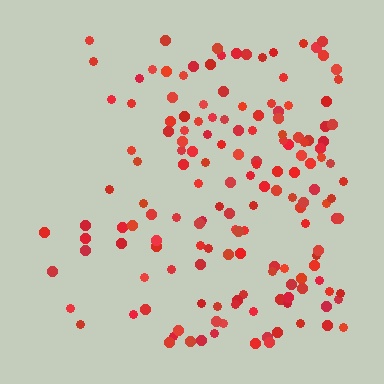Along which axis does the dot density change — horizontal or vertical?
Horizontal.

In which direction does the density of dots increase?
From left to right, with the right side densest.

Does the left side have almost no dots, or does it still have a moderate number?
Still a moderate number, just noticeably fewer than the right.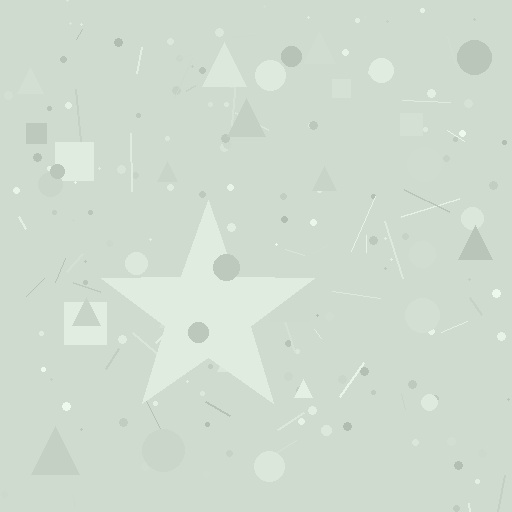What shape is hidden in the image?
A star is hidden in the image.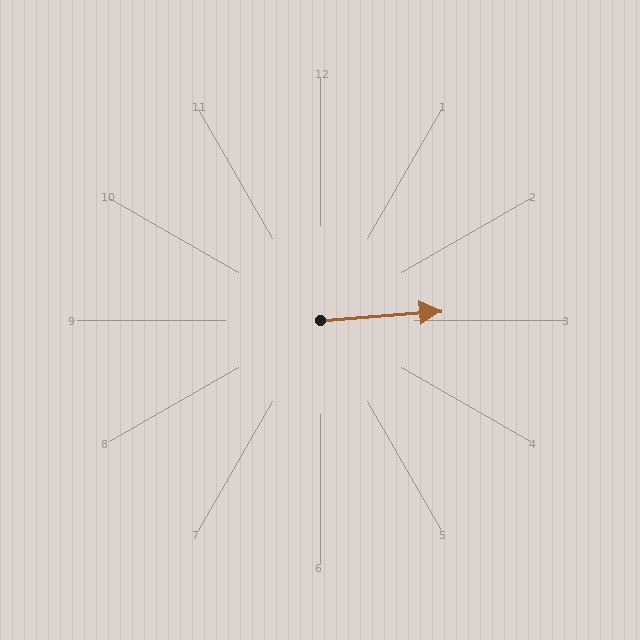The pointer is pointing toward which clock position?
Roughly 3 o'clock.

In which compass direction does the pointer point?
East.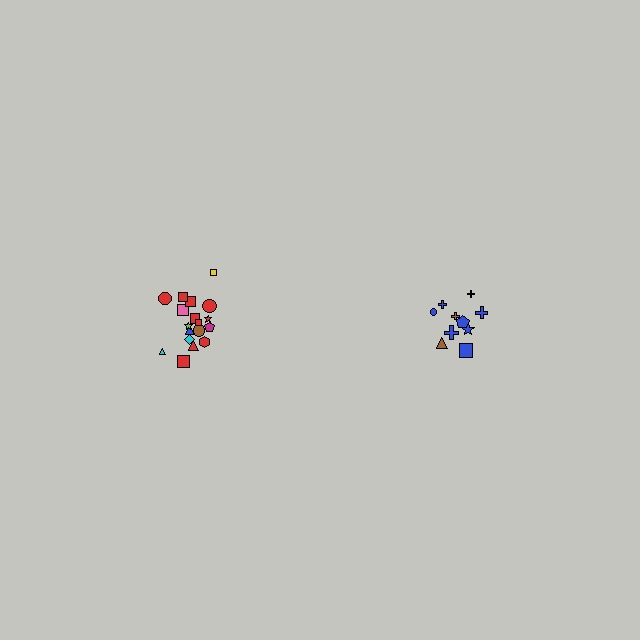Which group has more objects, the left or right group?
The left group.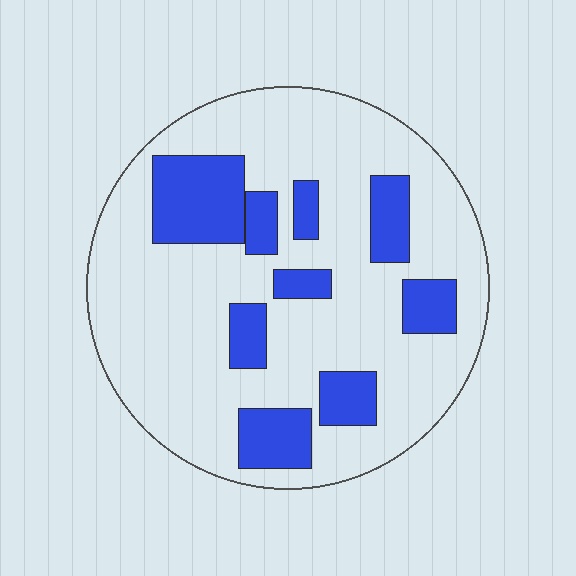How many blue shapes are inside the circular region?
9.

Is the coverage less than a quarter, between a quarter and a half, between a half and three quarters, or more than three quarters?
Less than a quarter.